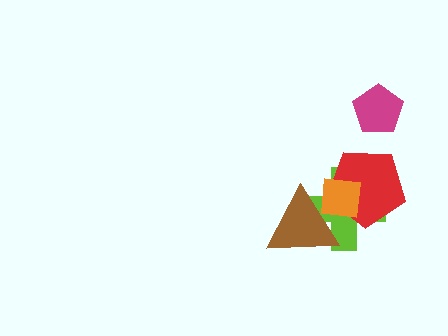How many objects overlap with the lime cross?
3 objects overlap with the lime cross.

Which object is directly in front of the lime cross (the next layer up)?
The red pentagon is directly in front of the lime cross.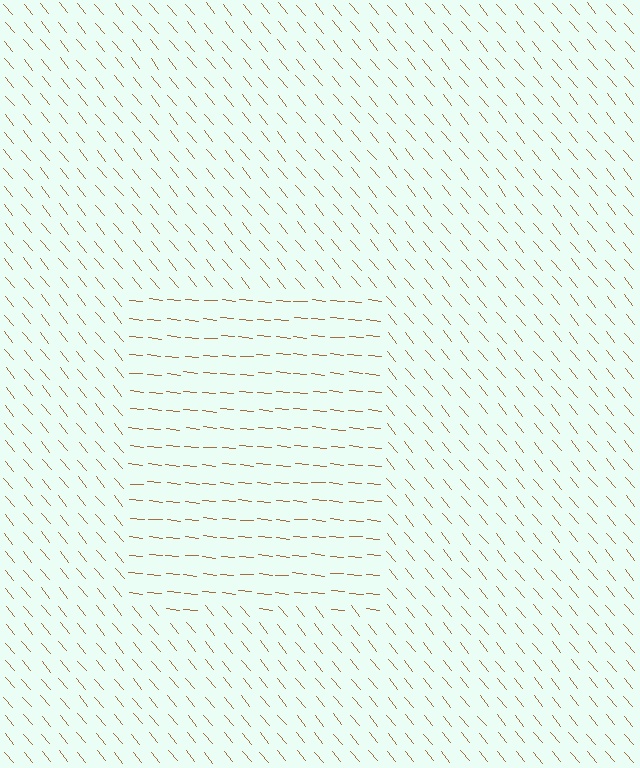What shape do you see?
I see a rectangle.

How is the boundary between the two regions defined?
The boundary is defined purely by a change in line orientation (approximately 45 degrees difference). All lines are the same color and thickness.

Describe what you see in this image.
The image is filled with small brown line segments. A rectangle region in the image has lines oriented differently from the surrounding lines, creating a visible texture boundary.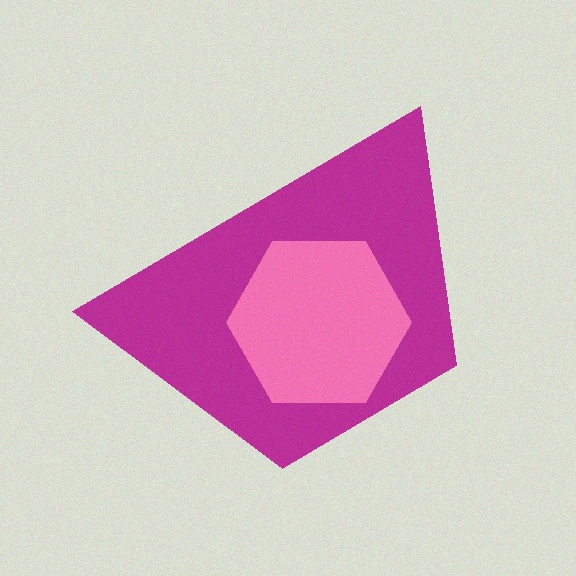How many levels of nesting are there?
2.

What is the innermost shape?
The pink hexagon.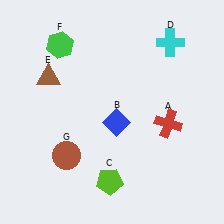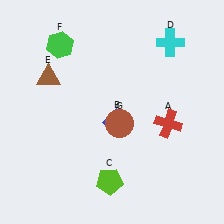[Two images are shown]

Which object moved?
The brown circle (G) moved right.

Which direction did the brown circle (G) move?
The brown circle (G) moved right.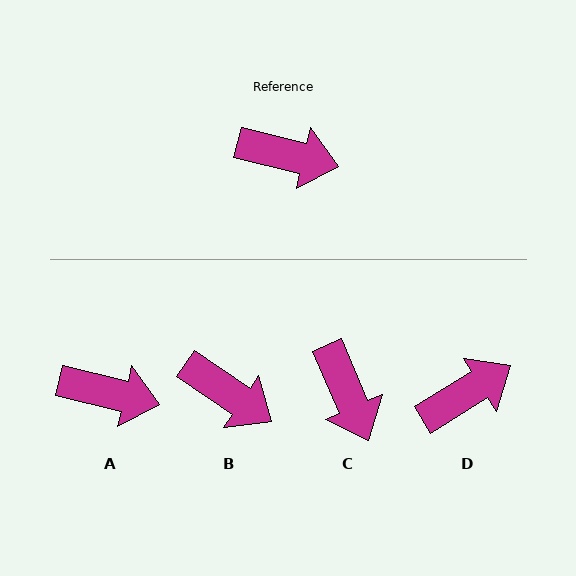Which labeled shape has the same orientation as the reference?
A.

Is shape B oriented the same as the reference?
No, it is off by about 21 degrees.